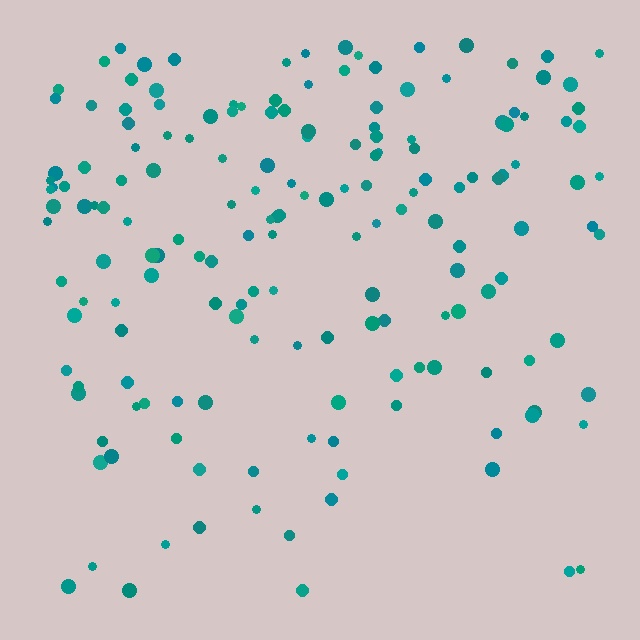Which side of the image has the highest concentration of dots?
The top.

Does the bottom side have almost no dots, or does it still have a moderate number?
Still a moderate number, just noticeably fewer than the top.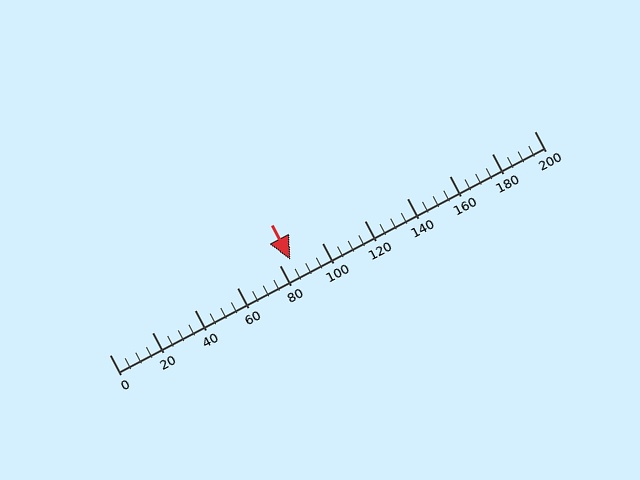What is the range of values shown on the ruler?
The ruler shows values from 0 to 200.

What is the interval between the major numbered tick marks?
The major tick marks are spaced 20 units apart.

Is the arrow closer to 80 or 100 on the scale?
The arrow is closer to 80.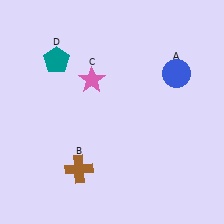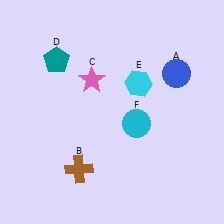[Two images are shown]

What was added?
A cyan hexagon (E), a cyan circle (F) were added in Image 2.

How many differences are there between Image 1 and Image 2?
There are 2 differences between the two images.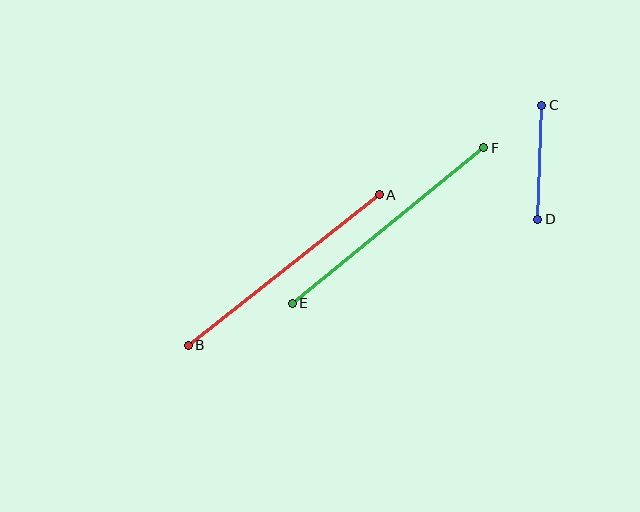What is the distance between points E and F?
The distance is approximately 247 pixels.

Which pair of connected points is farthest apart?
Points E and F are farthest apart.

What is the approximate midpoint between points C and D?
The midpoint is at approximately (540, 162) pixels.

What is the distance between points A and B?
The distance is approximately 243 pixels.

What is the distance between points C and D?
The distance is approximately 114 pixels.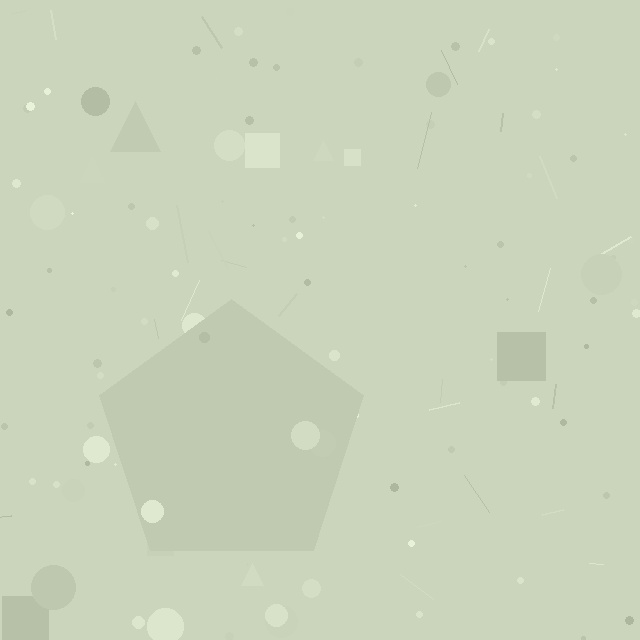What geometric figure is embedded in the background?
A pentagon is embedded in the background.